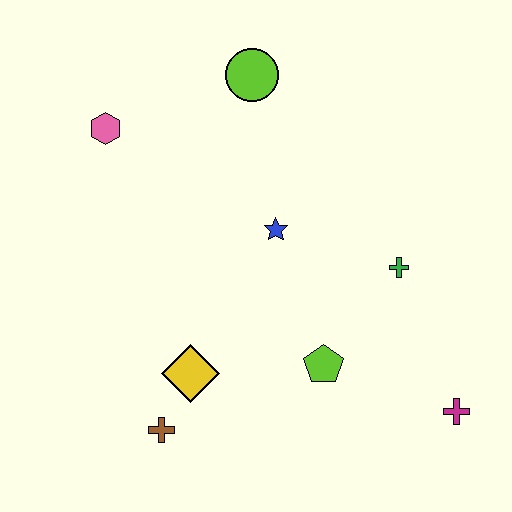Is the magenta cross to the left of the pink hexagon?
No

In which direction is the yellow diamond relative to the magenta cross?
The yellow diamond is to the left of the magenta cross.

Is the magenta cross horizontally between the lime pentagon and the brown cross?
No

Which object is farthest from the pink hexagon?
The magenta cross is farthest from the pink hexagon.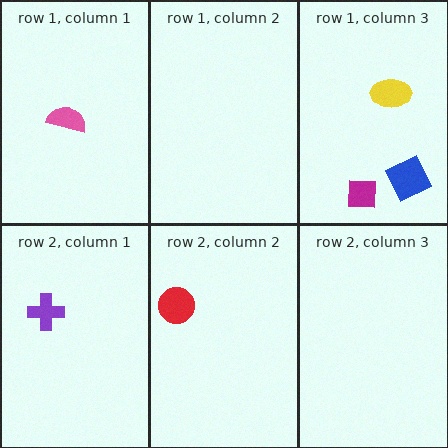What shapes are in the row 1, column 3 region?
The blue square, the magenta square, the yellow ellipse.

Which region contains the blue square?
The row 1, column 3 region.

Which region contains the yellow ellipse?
The row 1, column 3 region.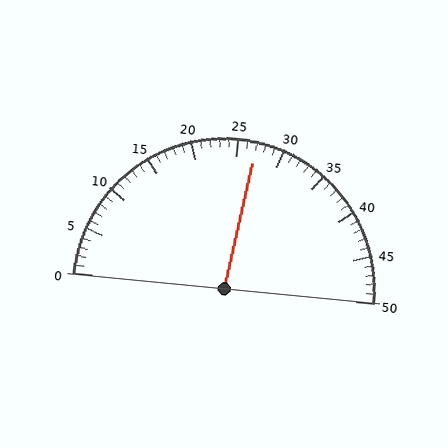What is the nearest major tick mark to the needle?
The nearest major tick mark is 25.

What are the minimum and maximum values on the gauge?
The gauge ranges from 0 to 50.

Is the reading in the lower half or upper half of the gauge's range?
The reading is in the upper half of the range (0 to 50).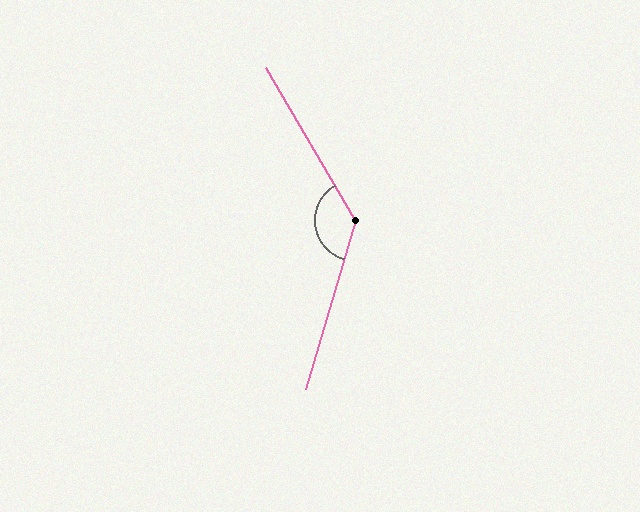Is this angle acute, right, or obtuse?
It is obtuse.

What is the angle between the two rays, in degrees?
Approximately 133 degrees.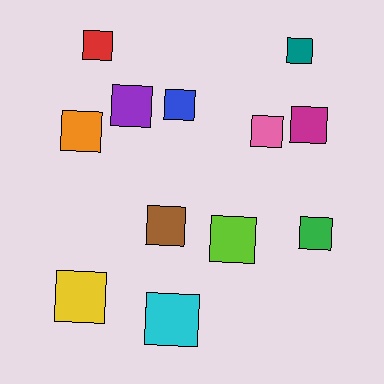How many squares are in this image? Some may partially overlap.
There are 12 squares.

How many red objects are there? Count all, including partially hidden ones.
There is 1 red object.